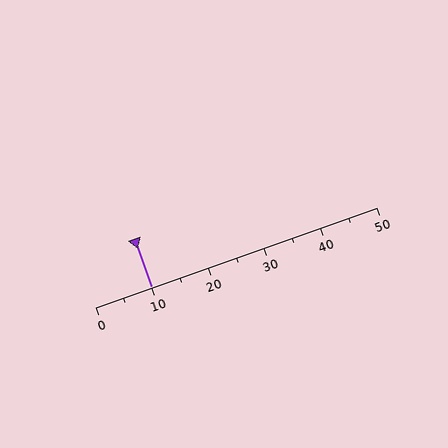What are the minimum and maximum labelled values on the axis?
The axis runs from 0 to 50.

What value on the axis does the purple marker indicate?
The marker indicates approximately 10.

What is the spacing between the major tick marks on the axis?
The major ticks are spaced 10 apart.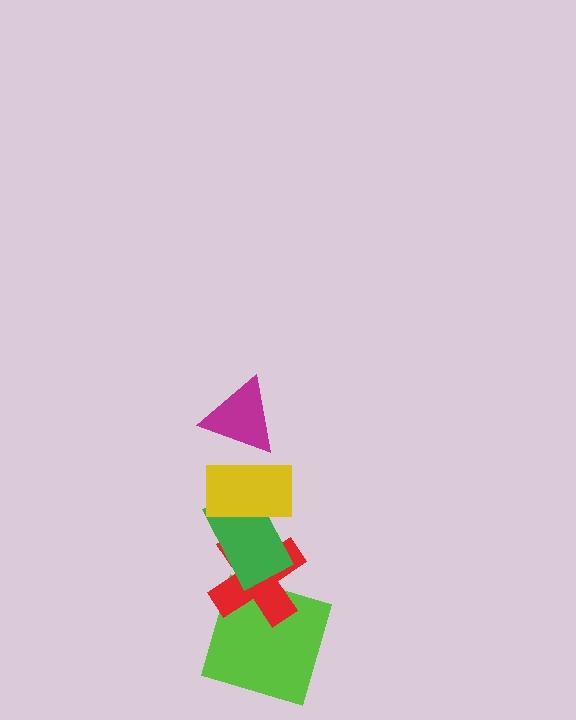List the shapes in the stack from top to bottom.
From top to bottom: the magenta triangle, the yellow rectangle, the green rectangle, the red cross, the lime square.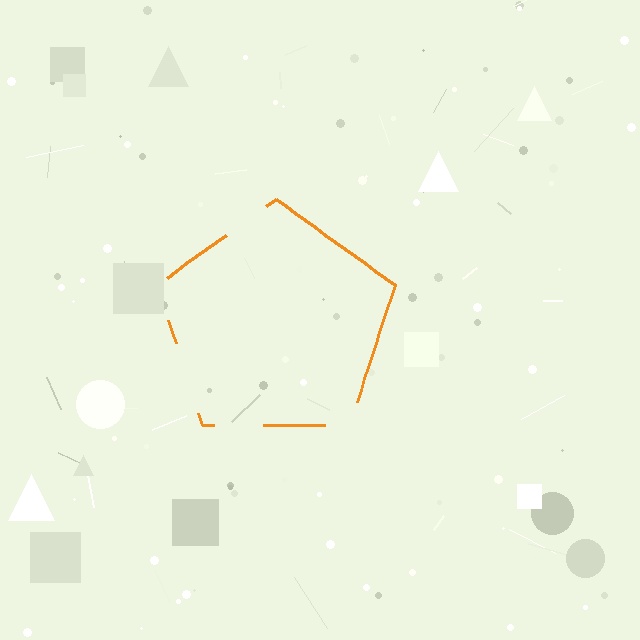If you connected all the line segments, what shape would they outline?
They would outline a pentagon.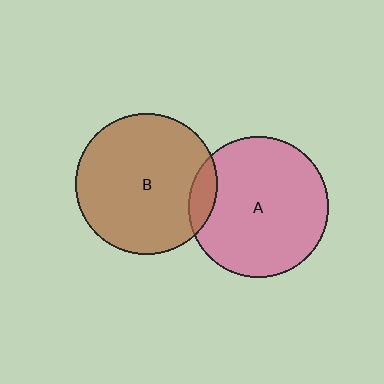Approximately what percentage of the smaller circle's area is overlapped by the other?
Approximately 10%.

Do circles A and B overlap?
Yes.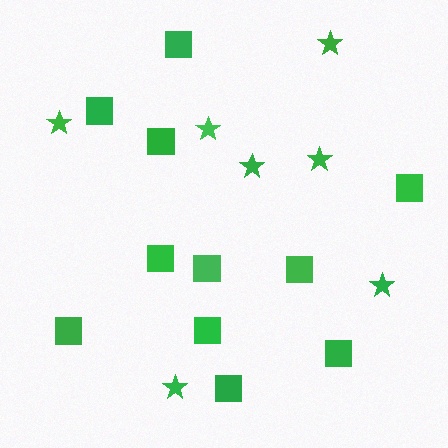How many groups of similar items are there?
There are 2 groups: one group of squares (11) and one group of stars (7).